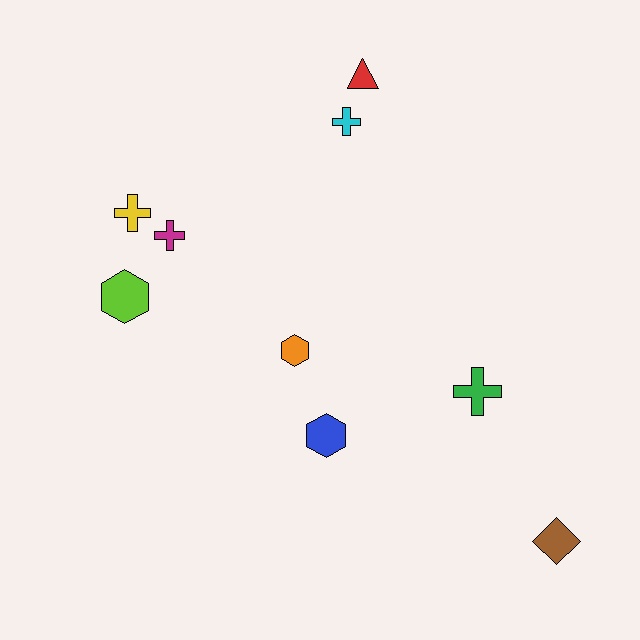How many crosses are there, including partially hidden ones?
There are 4 crosses.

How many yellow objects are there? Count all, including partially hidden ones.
There is 1 yellow object.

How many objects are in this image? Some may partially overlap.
There are 9 objects.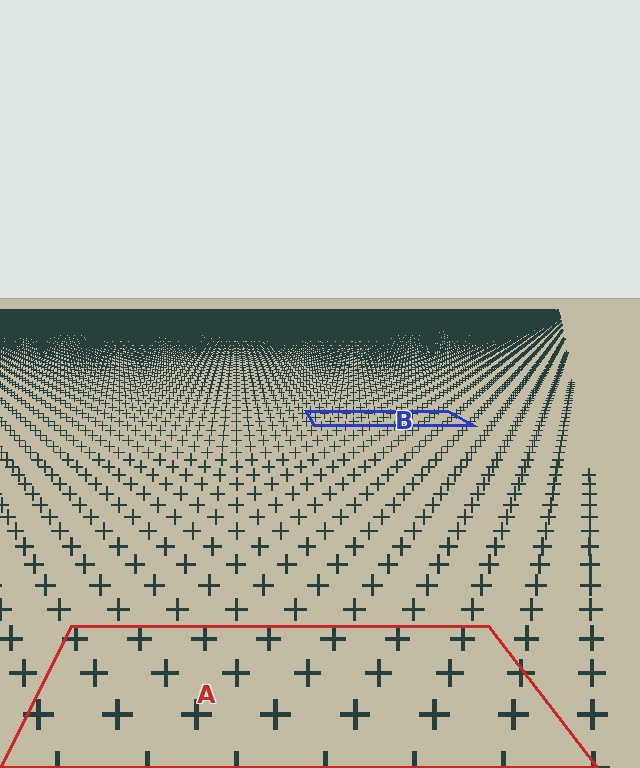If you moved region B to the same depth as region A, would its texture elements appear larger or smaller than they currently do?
They would appear larger. At a closer depth, the same texture elements are projected at a bigger on-screen size.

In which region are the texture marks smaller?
The texture marks are smaller in region B, because it is farther away.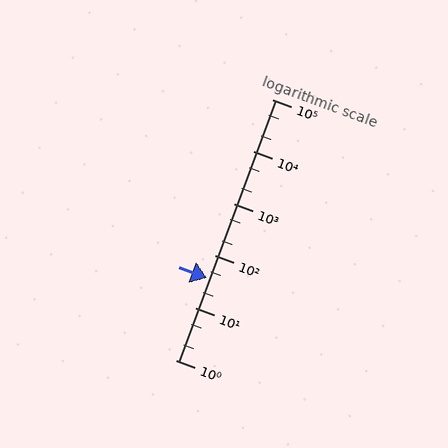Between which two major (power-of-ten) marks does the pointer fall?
The pointer is between 10 and 100.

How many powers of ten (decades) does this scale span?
The scale spans 5 decades, from 1 to 100000.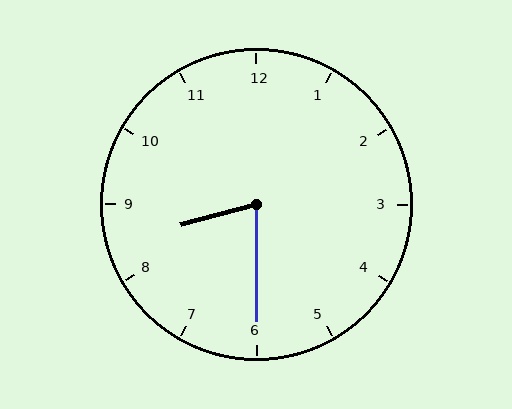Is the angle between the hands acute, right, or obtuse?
It is acute.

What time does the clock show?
8:30.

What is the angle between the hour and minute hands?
Approximately 75 degrees.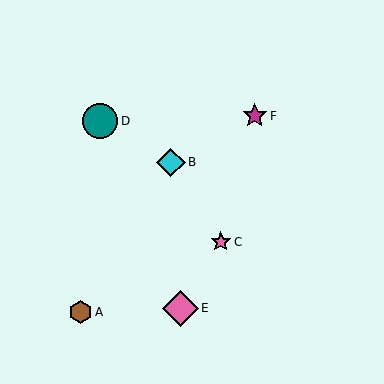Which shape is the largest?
The pink diamond (labeled E) is the largest.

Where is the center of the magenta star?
The center of the magenta star is at (255, 116).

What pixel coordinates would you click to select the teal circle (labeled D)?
Click at (100, 121) to select the teal circle D.